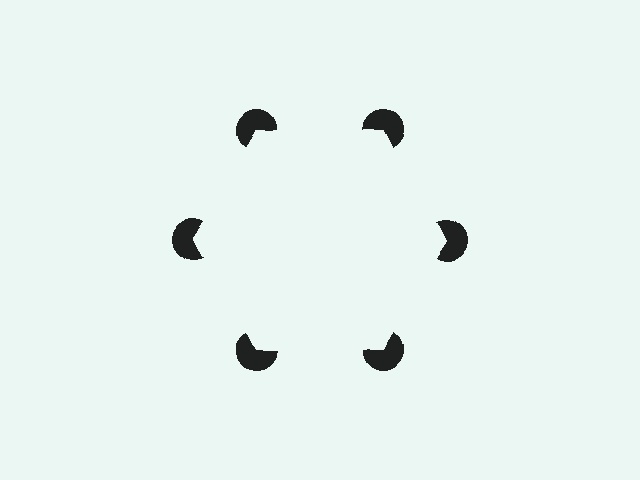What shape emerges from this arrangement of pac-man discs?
An illusory hexagon — its edges are inferred from the aligned wedge cuts in the pac-man discs, not physically drawn.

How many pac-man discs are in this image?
There are 6 — one at each vertex of the illusory hexagon.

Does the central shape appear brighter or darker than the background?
It typically appears slightly brighter than the background, even though no actual brightness change is drawn.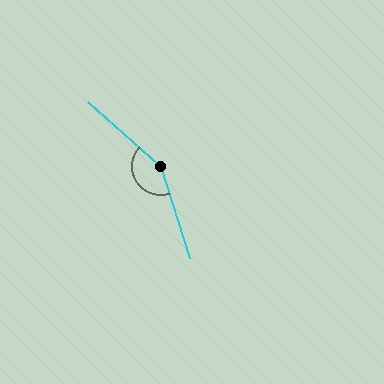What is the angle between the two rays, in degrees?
Approximately 149 degrees.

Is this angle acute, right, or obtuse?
It is obtuse.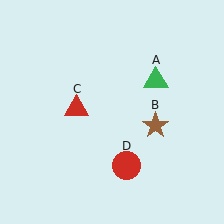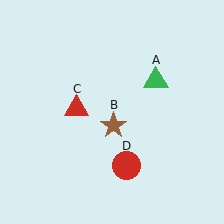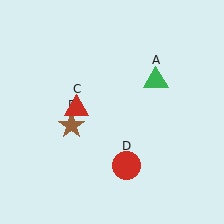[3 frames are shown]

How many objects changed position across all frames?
1 object changed position: brown star (object B).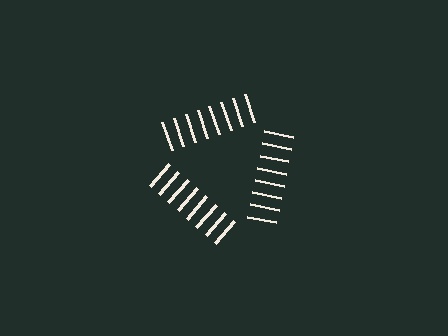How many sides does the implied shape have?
3 sides — the line-ends trace a triangle.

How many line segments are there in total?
24 — 8 along each of the 3 edges.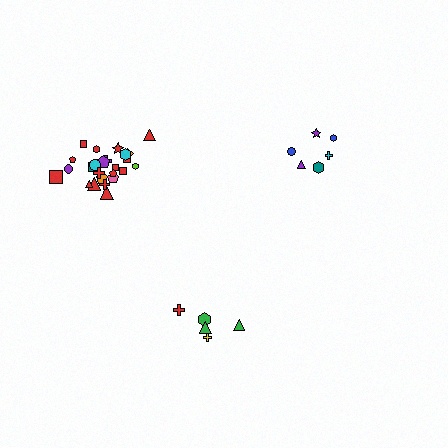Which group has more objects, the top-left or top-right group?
The top-left group.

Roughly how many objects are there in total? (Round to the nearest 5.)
Roughly 35 objects in total.